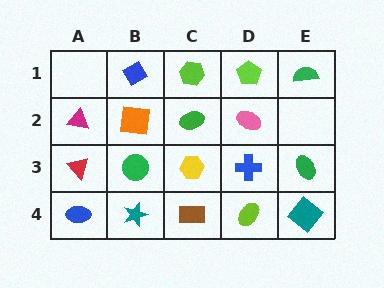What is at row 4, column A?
A blue ellipse.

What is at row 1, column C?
A lime hexagon.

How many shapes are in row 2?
4 shapes.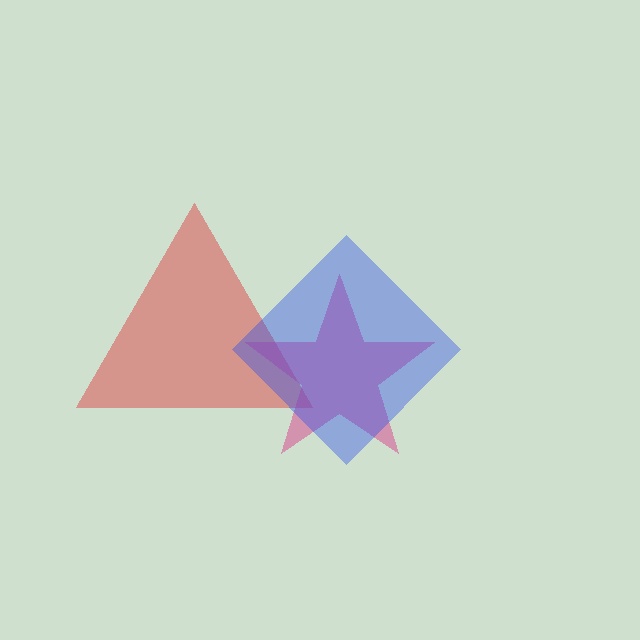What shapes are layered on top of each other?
The layered shapes are: a red triangle, a magenta star, a blue diamond.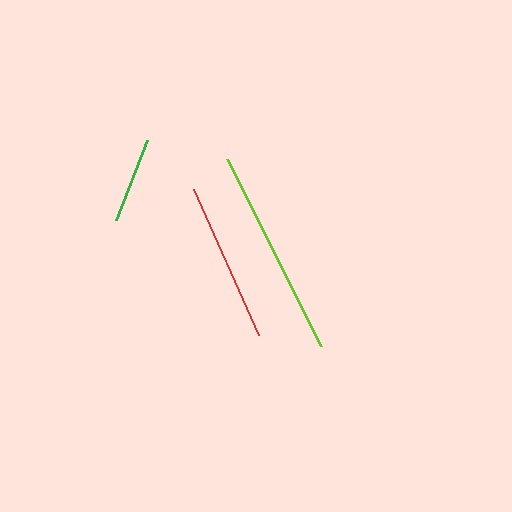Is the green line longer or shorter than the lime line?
The lime line is longer than the green line.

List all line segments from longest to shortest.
From longest to shortest: lime, red, green.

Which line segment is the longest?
The lime line is the longest at approximately 210 pixels.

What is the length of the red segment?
The red segment is approximately 159 pixels long.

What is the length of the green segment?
The green segment is approximately 86 pixels long.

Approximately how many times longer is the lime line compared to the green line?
The lime line is approximately 2.4 times the length of the green line.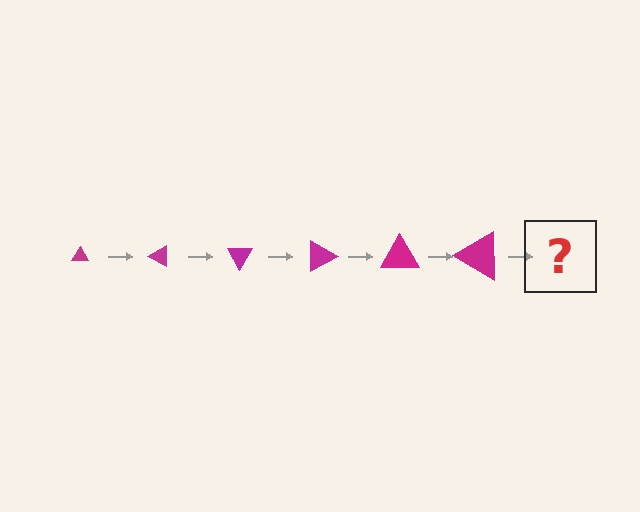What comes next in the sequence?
The next element should be a triangle, larger than the previous one and rotated 180 degrees from the start.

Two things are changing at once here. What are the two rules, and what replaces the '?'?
The two rules are that the triangle grows larger each step and it rotates 30 degrees each step. The '?' should be a triangle, larger than the previous one and rotated 180 degrees from the start.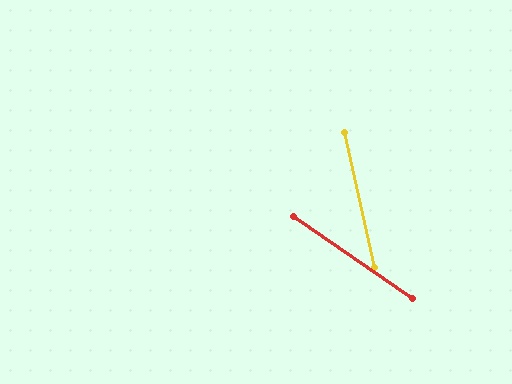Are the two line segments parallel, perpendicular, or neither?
Neither parallel nor perpendicular — they differ by about 43°.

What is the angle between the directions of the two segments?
Approximately 43 degrees.